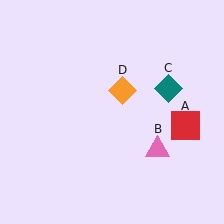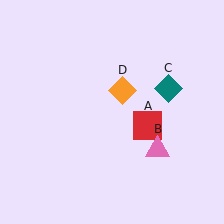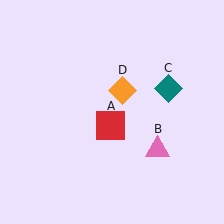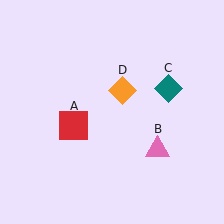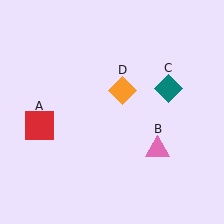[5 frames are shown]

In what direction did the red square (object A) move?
The red square (object A) moved left.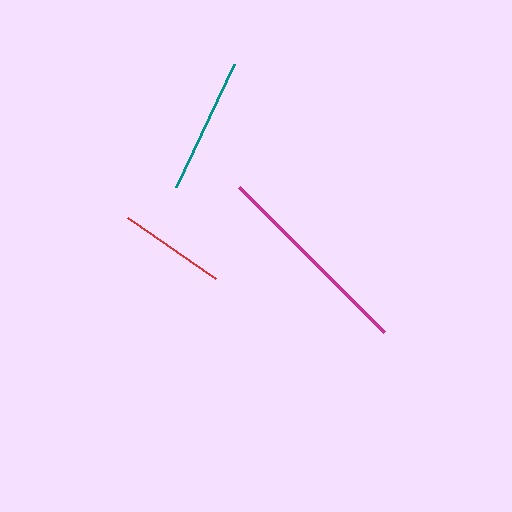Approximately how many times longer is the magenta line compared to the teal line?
The magenta line is approximately 1.5 times the length of the teal line.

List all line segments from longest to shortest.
From longest to shortest: magenta, teal, red.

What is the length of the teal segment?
The teal segment is approximately 135 pixels long.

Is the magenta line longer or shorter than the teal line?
The magenta line is longer than the teal line.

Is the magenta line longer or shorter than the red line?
The magenta line is longer than the red line.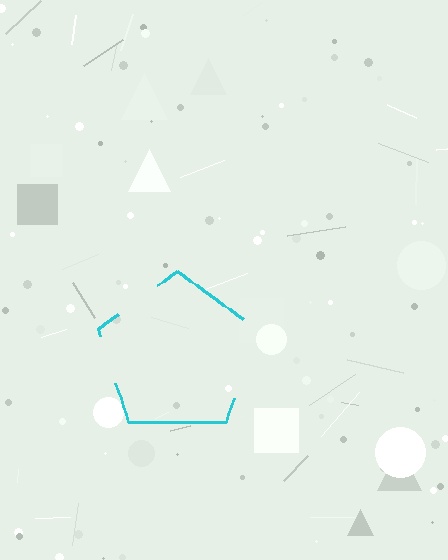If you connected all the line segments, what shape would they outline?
They would outline a pentagon.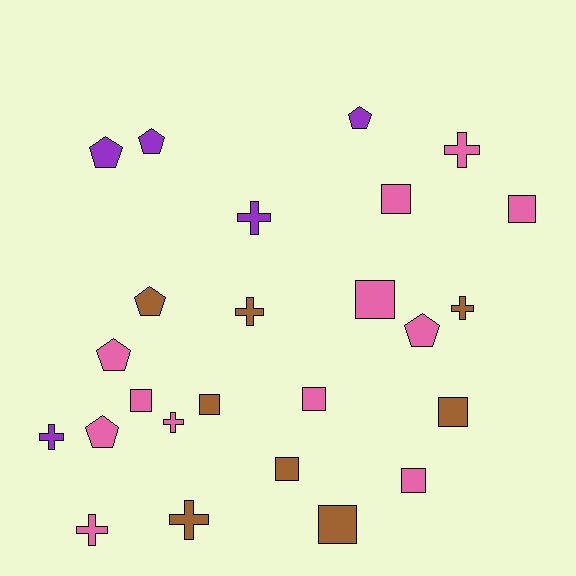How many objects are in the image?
There are 25 objects.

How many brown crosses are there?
There are 3 brown crosses.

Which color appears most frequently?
Pink, with 12 objects.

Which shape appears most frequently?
Square, with 10 objects.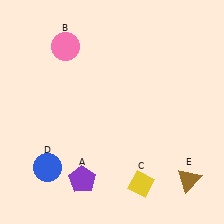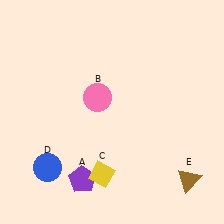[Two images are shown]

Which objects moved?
The objects that moved are: the pink circle (B), the yellow diamond (C).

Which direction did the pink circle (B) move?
The pink circle (B) moved down.